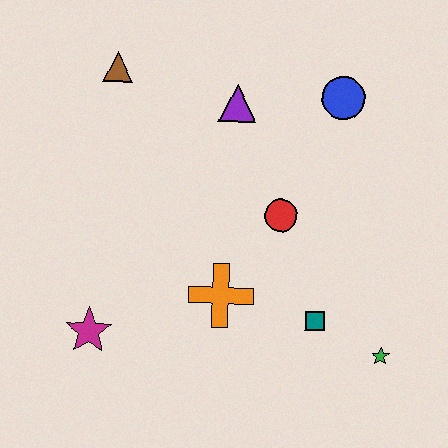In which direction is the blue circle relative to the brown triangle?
The blue circle is to the right of the brown triangle.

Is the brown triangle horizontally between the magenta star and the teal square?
Yes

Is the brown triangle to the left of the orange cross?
Yes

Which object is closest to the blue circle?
The purple triangle is closest to the blue circle.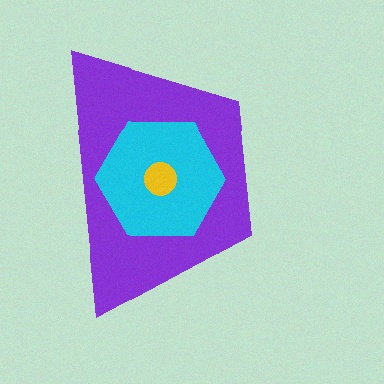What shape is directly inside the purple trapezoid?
The cyan hexagon.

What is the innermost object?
The yellow circle.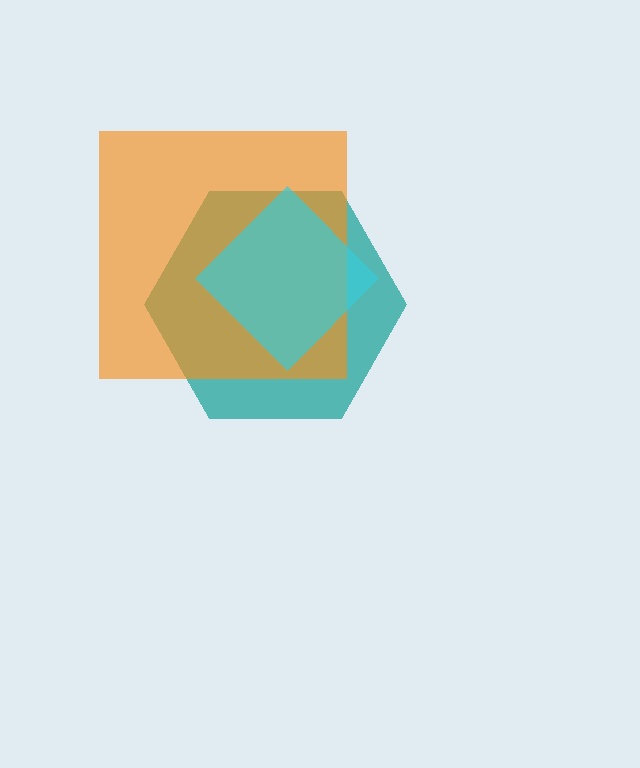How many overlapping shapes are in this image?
There are 3 overlapping shapes in the image.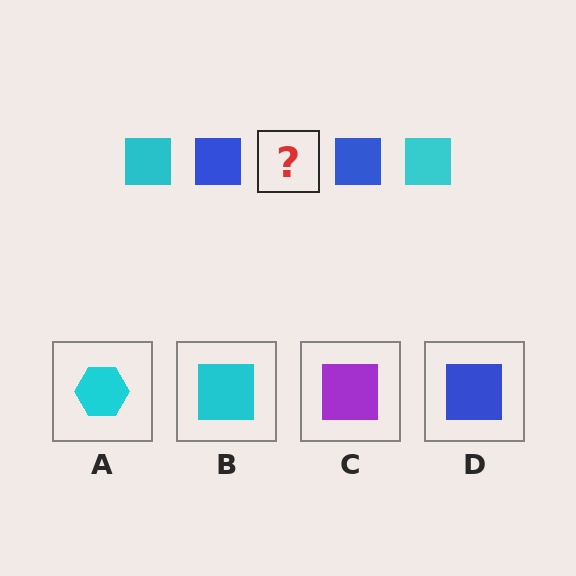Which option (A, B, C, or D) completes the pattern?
B.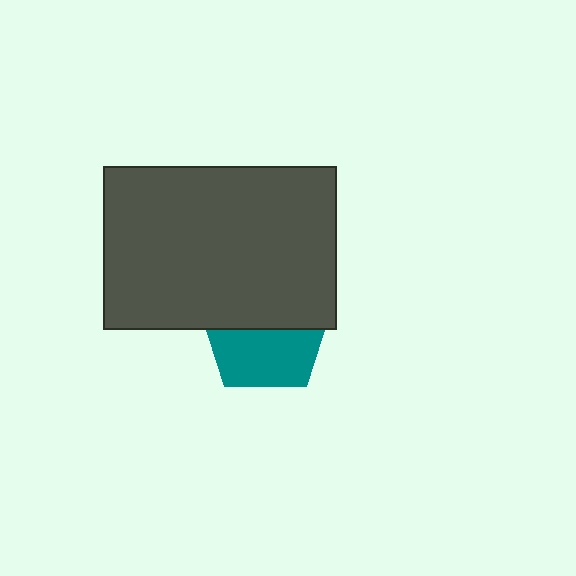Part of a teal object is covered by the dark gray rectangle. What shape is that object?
It is a pentagon.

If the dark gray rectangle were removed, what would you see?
You would see the complete teal pentagon.